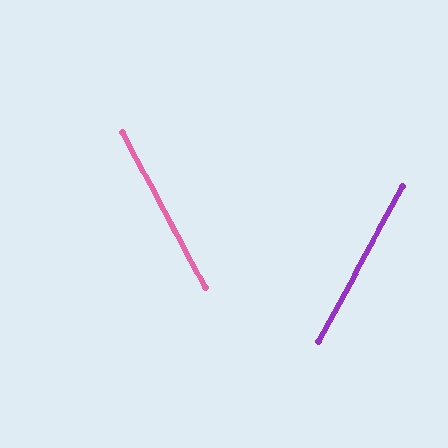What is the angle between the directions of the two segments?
Approximately 56 degrees.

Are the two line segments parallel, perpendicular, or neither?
Neither parallel nor perpendicular — they differ by about 56°.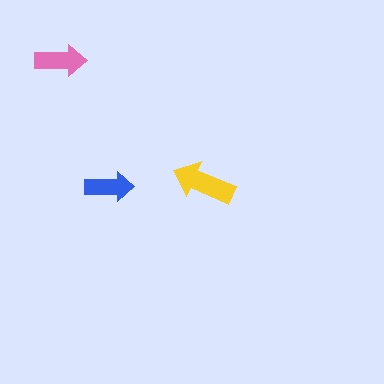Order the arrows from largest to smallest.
the yellow one, the pink one, the blue one.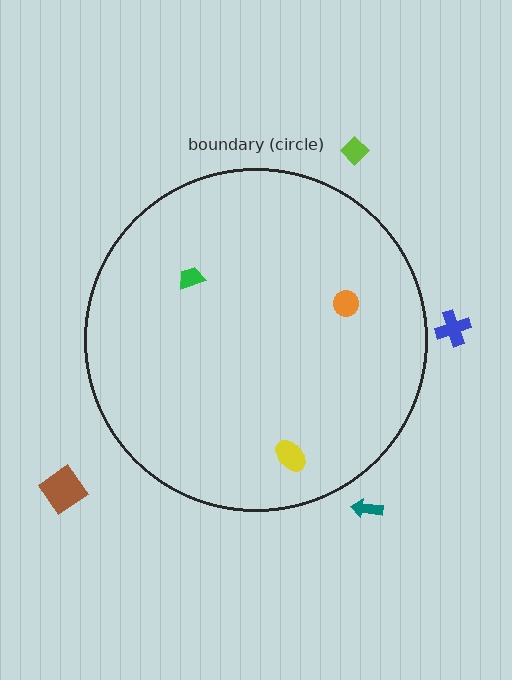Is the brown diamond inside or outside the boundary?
Outside.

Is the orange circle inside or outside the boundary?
Inside.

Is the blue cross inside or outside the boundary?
Outside.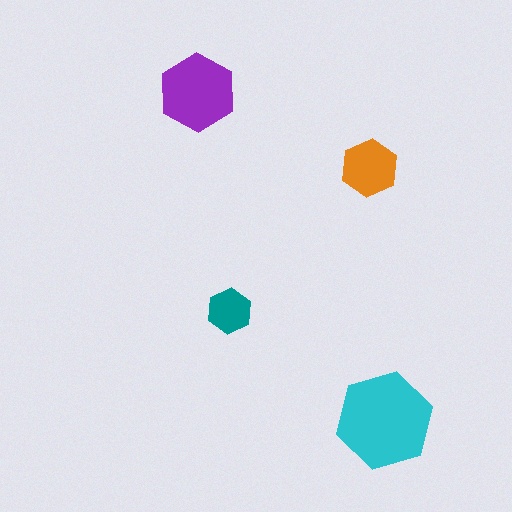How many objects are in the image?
There are 4 objects in the image.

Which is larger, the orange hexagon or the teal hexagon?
The orange one.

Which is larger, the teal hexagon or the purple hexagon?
The purple one.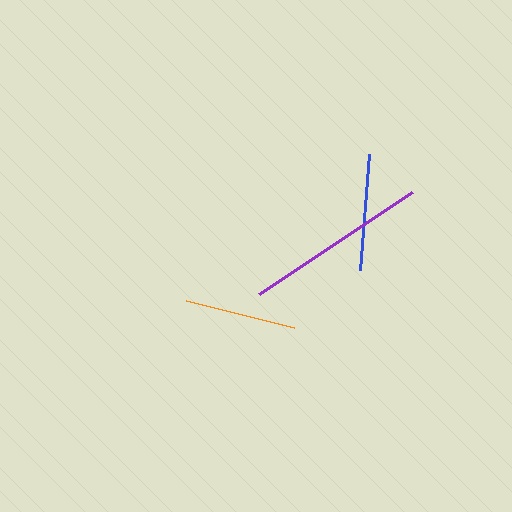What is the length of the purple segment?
The purple segment is approximately 184 pixels long.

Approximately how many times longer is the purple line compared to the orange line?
The purple line is approximately 1.6 times the length of the orange line.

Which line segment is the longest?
The purple line is the longest at approximately 184 pixels.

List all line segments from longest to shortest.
From longest to shortest: purple, blue, orange.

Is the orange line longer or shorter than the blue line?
The blue line is longer than the orange line.